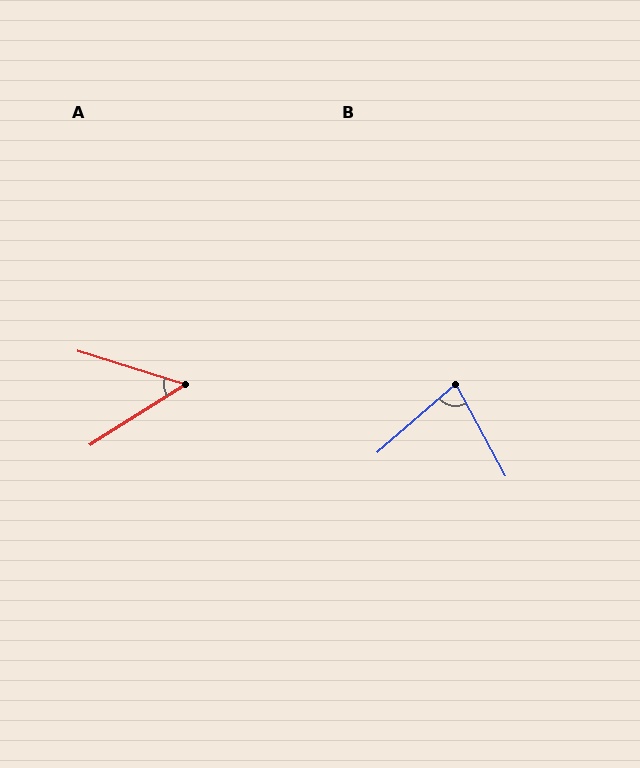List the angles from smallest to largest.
A (49°), B (77°).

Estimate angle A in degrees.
Approximately 49 degrees.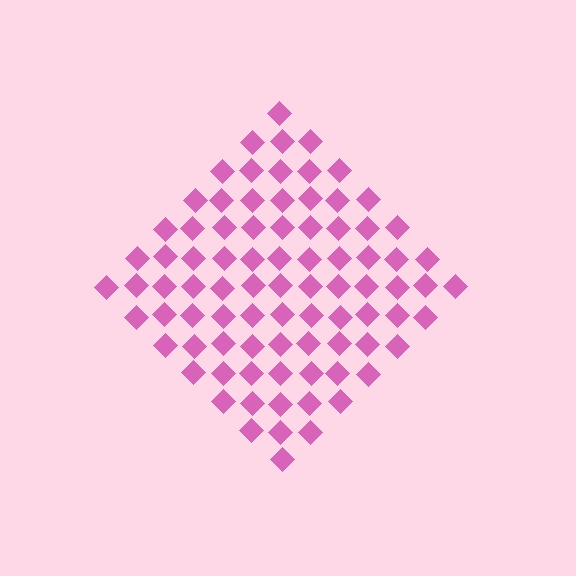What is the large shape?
The large shape is a diamond.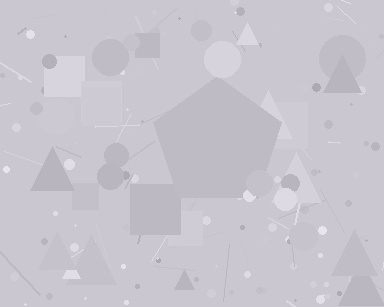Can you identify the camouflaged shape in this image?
The camouflaged shape is a pentagon.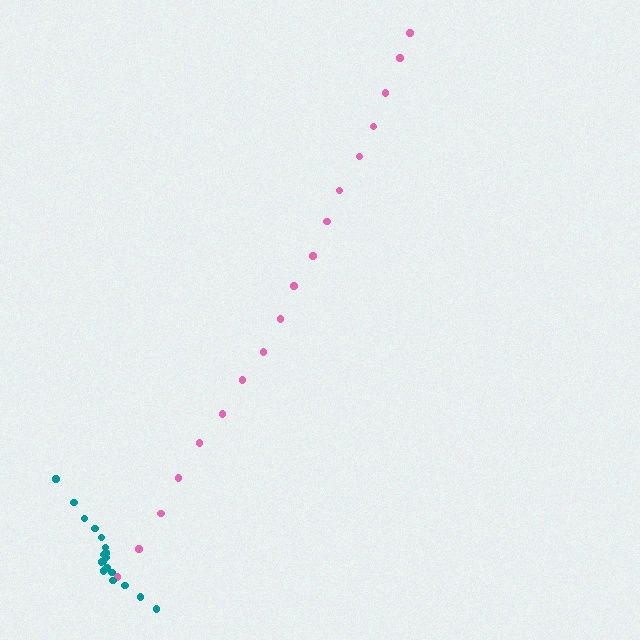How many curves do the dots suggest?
There are 2 distinct paths.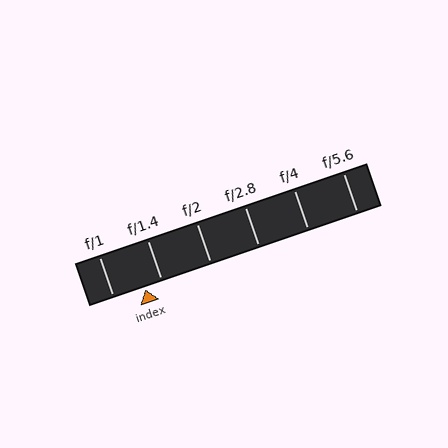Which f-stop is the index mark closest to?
The index mark is closest to f/1.4.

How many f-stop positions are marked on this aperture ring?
There are 6 f-stop positions marked.